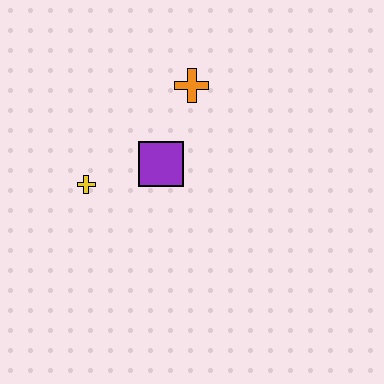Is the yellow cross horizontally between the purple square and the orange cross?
No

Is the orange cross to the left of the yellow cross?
No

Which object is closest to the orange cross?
The purple square is closest to the orange cross.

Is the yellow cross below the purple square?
Yes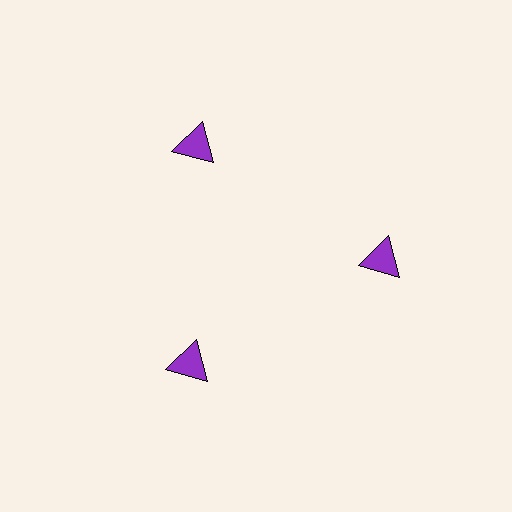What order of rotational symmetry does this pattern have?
This pattern has 3-fold rotational symmetry.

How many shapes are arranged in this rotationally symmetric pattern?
There are 3 shapes, arranged in 3 groups of 1.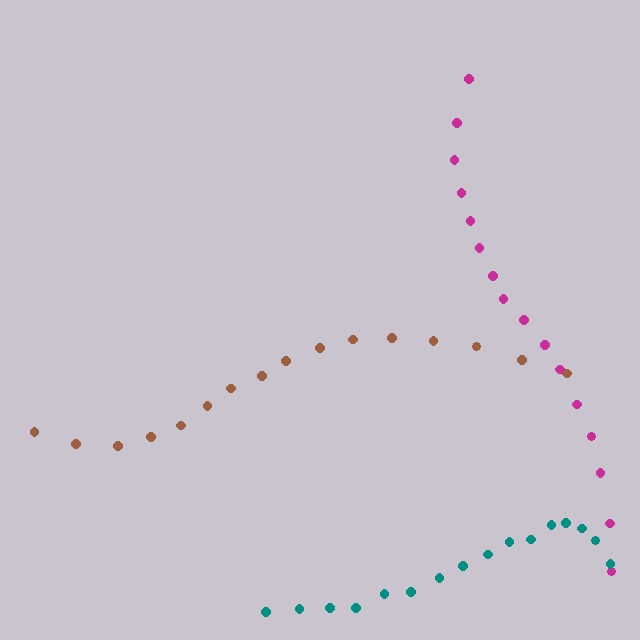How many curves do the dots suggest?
There are 3 distinct paths.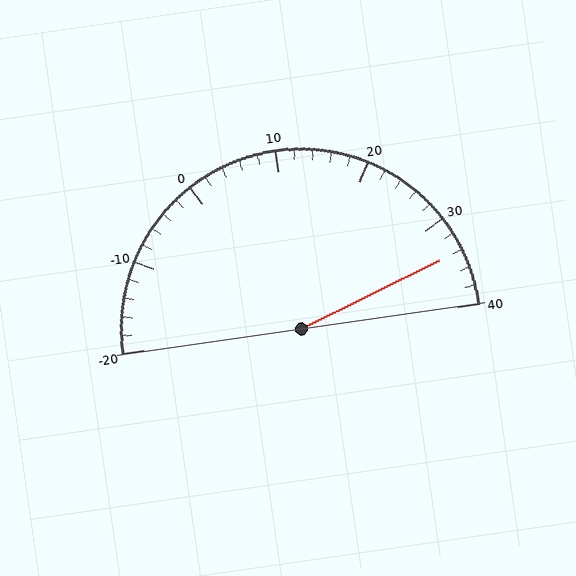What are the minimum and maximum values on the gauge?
The gauge ranges from -20 to 40.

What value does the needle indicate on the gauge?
The needle indicates approximately 34.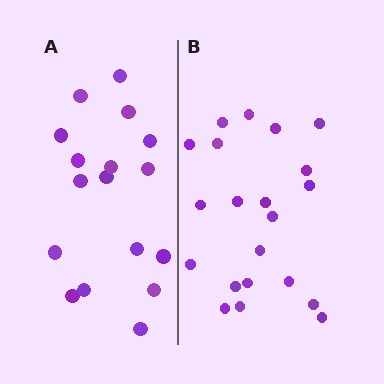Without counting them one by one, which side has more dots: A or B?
Region B (the right region) has more dots.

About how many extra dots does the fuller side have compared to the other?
Region B has about 4 more dots than region A.